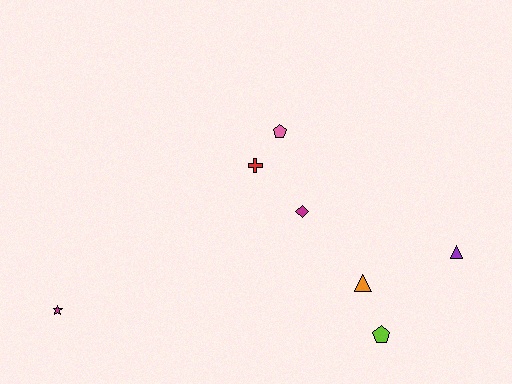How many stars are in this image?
There is 1 star.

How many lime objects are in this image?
There is 1 lime object.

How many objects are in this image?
There are 7 objects.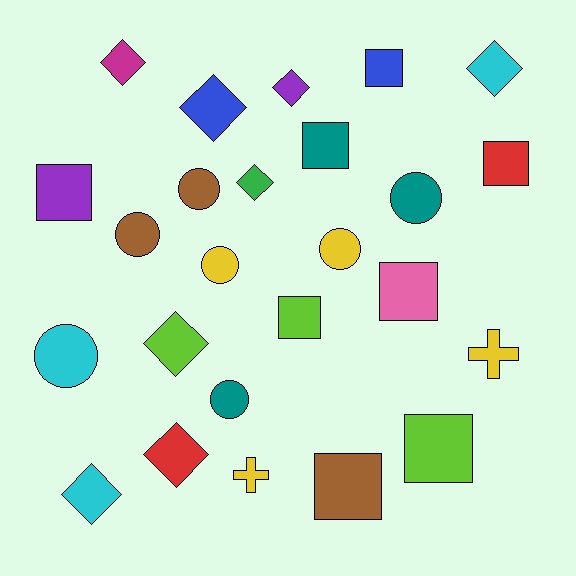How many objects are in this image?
There are 25 objects.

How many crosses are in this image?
There are 2 crosses.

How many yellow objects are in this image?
There are 4 yellow objects.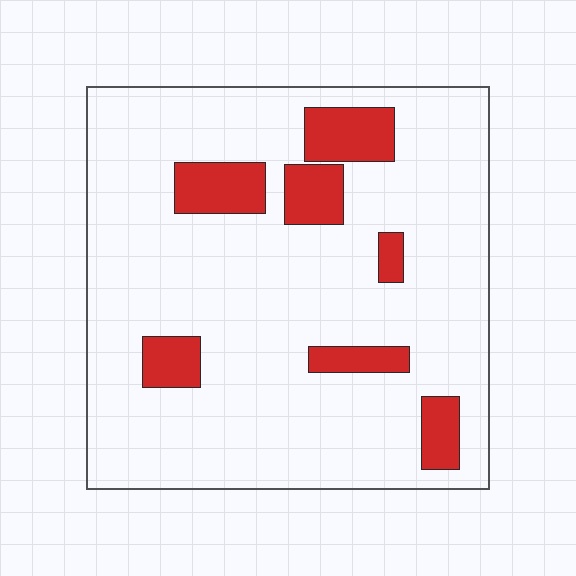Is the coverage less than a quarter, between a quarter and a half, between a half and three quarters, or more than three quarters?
Less than a quarter.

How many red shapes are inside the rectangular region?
7.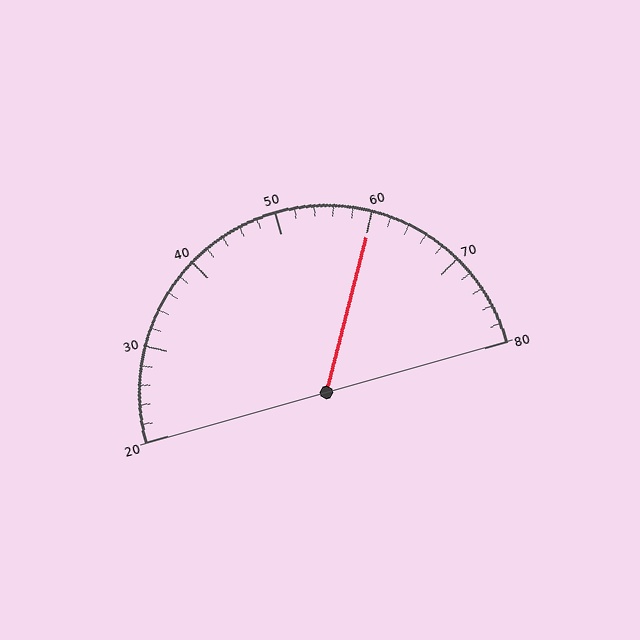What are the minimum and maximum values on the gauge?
The gauge ranges from 20 to 80.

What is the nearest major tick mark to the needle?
The nearest major tick mark is 60.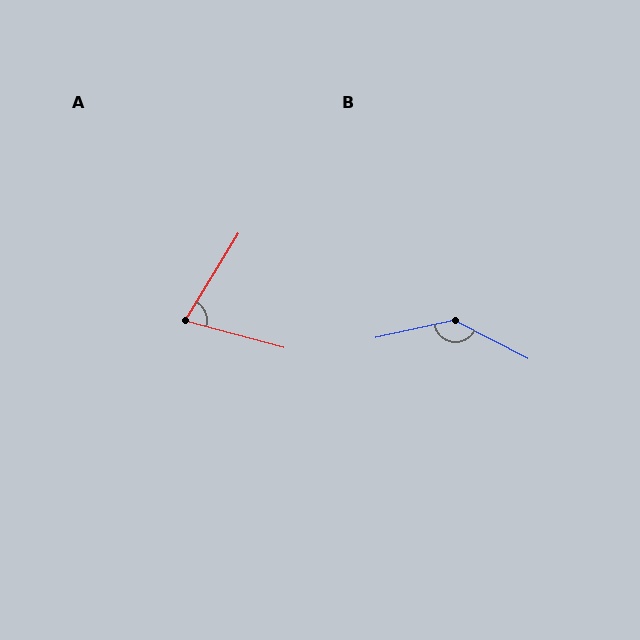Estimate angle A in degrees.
Approximately 74 degrees.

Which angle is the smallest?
A, at approximately 74 degrees.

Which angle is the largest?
B, at approximately 140 degrees.